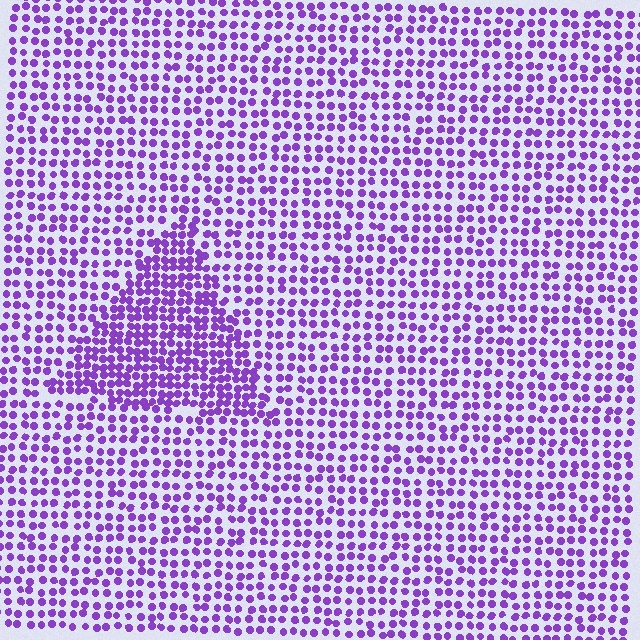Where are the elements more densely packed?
The elements are more densely packed inside the triangle boundary.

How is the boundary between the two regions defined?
The boundary is defined by a change in element density (approximately 1.7x ratio). All elements are the same color, size, and shape.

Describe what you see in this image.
The image contains small purple elements arranged at two different densities. A triangle-shaped region is visible where the elements are more densely packed than the surrounding area.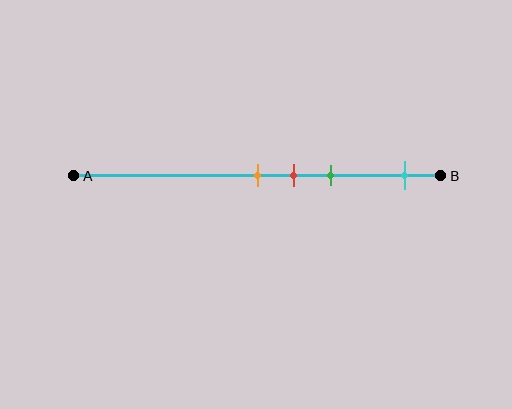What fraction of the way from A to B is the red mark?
The red mark is approximately 60% (0.6) of the way from A to B.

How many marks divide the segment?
There are 4 marks dividing the segment.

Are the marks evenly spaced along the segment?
No, the marks are not evenly spaced.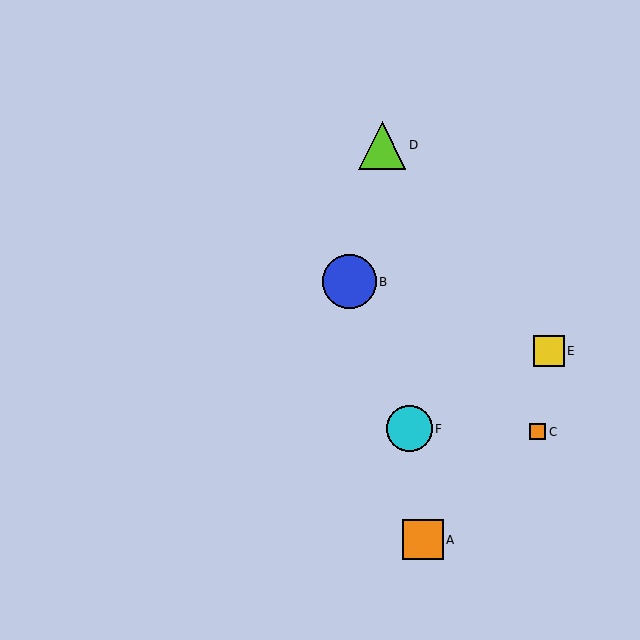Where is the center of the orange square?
The center of the orange square is at (538, 432).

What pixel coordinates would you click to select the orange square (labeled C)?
Click at (538, 432) to select the orange square C.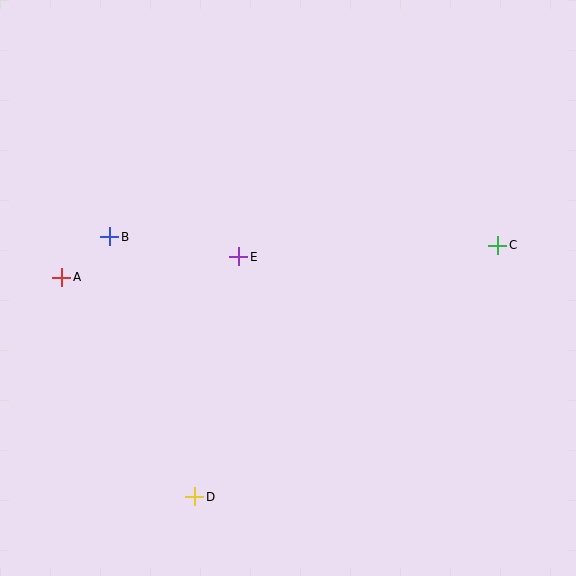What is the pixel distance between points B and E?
The distance between B and E is 131 pixels.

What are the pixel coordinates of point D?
Point D is at (195, 497).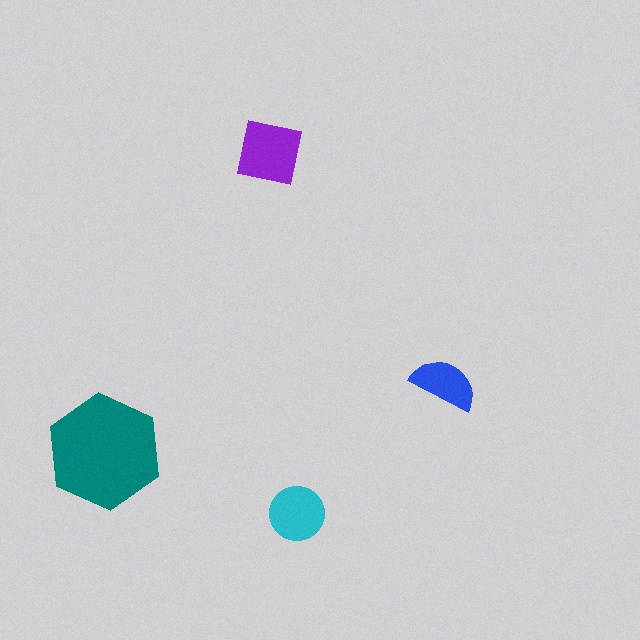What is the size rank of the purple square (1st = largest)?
2nd.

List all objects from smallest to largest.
The blue semicircle, the cyan circle, the purple square, the teal hexagon.